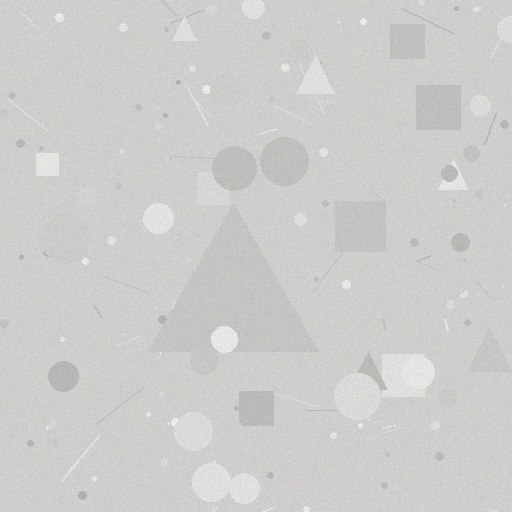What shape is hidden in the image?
A triangle is hidden in the image.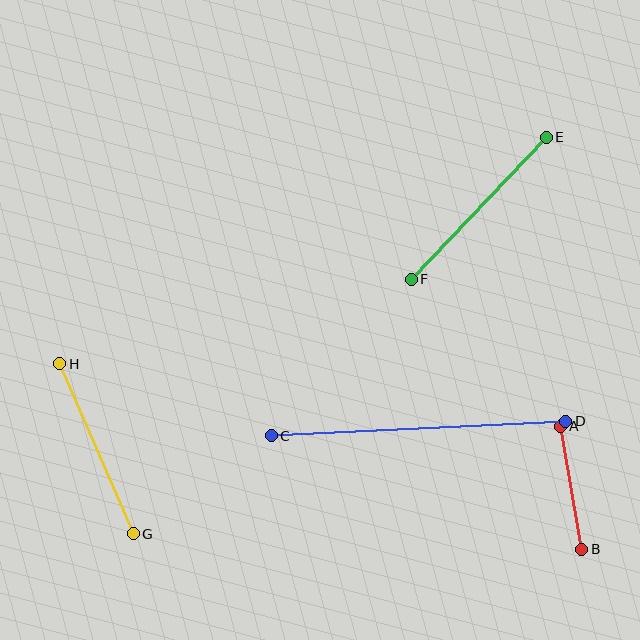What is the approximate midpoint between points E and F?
The midpoint is at approximately (479, 208) pixels.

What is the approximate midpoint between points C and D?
The midpoint is at approximately (419, 429) pixels.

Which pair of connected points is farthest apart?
Points C and D are farthest apart.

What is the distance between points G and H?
The distance is approximately 185 pixels.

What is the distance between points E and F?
The distance is approximately 196 pixels.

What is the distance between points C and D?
The distance is approximately 295 pixels.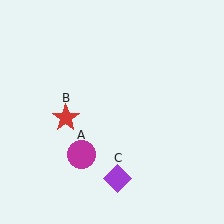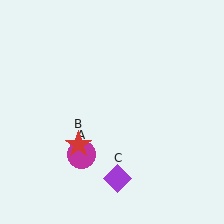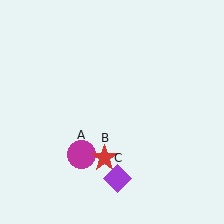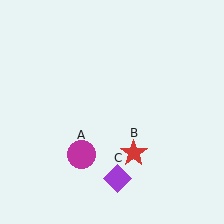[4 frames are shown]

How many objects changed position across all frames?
1 object changed position: red star (object B).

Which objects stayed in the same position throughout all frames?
Magenta circle (object A) and purple diamond (object C) remained stationary.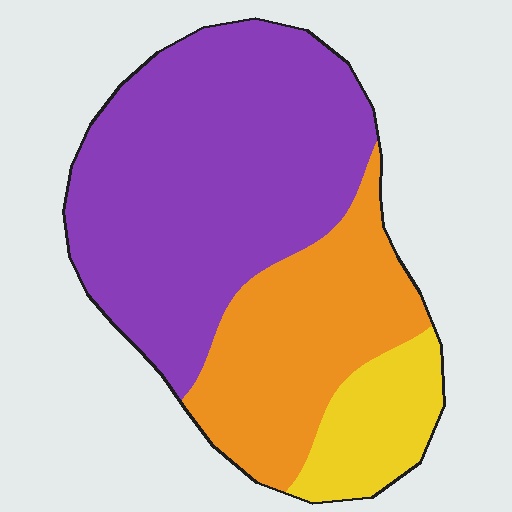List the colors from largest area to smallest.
From largest to smallest: purple, orange, yellow.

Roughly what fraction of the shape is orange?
Orange takes up about one third (1/3) of the shape.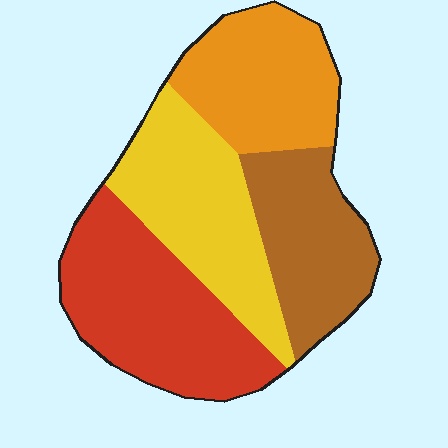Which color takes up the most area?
Red, at roughly 30%.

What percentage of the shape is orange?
Orange takes up between a sixth and a third of the shape.